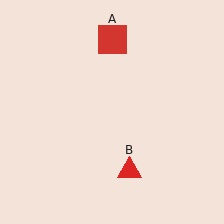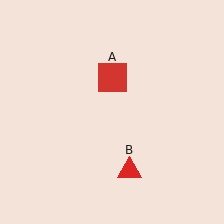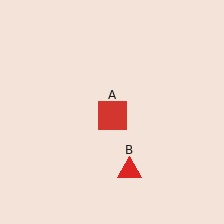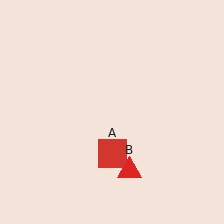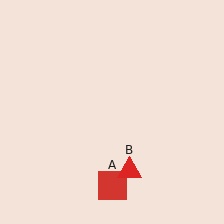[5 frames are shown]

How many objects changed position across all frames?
1 object changed position: red square (object A).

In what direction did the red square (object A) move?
The red square (object A) moved down.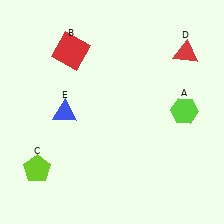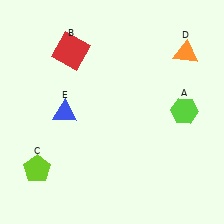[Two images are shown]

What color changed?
The triangle (D) changed from red in Image 1 to orange in Image 2.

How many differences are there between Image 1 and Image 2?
There is 1 difference between the two images.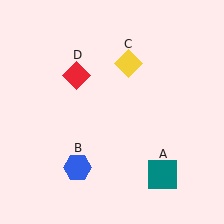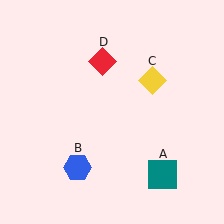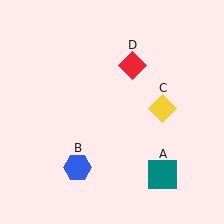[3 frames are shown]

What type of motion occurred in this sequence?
The yellow diamond (object C), red diamond (object D) rotated clockwise around the center of the scene.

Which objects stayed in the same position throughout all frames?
Teal square (object A) and blue hexagon (object B) remained stationary.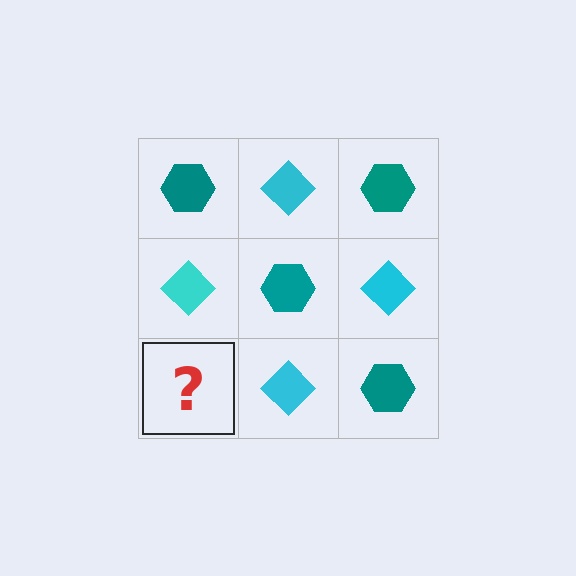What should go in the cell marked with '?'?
The missing cell should contain a teal hexagon.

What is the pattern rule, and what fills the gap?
The rule is that it alternates teal hexagon and cyan diamond in a checkerboard pattern. The gap should be filled with a teal hexagon.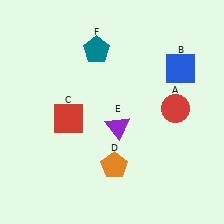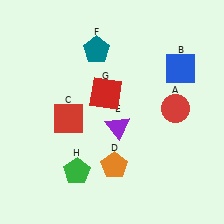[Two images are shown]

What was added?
A red square (G), a green pentagon (H) were added in Image 2.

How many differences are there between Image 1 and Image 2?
There are 2 differences between the two images.